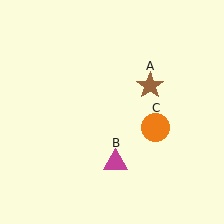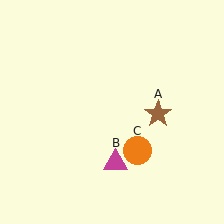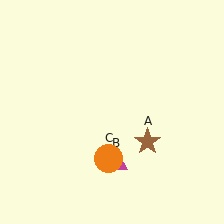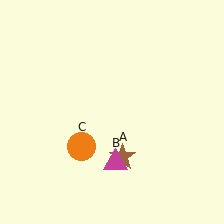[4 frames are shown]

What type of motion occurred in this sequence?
The brown star (object A), orange circle (object C) rotated clockwise around the center of the scene.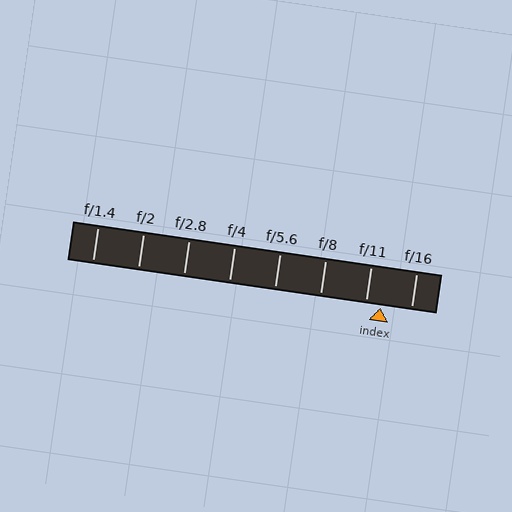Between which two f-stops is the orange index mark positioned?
The index mark is between f/11 and f/16.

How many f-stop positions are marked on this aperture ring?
There are 8 f-stop positions marked.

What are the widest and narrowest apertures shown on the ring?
The widest aperture shown is f/1.4 and the narrowest is f/16.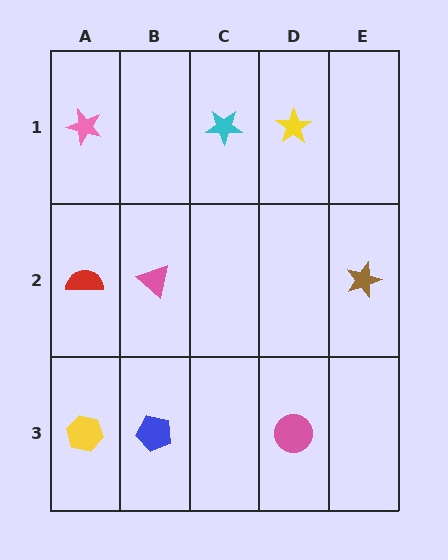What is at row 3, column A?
A yellow hexagon.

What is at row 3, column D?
A pink circle.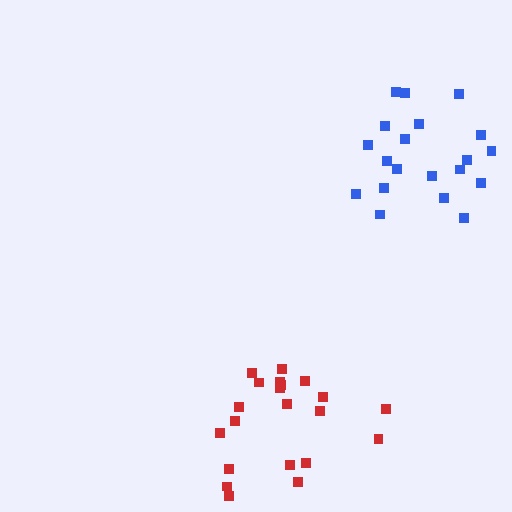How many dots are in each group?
Group 1: 20 dots, Group 2: 21 dots (41 total).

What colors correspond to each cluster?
The clusters are colored: blue, red.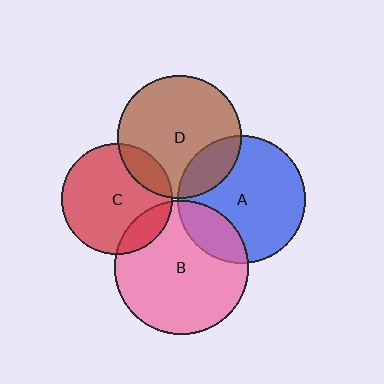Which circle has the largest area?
Circle B (pink).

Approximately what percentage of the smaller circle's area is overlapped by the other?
Approximately 20%.